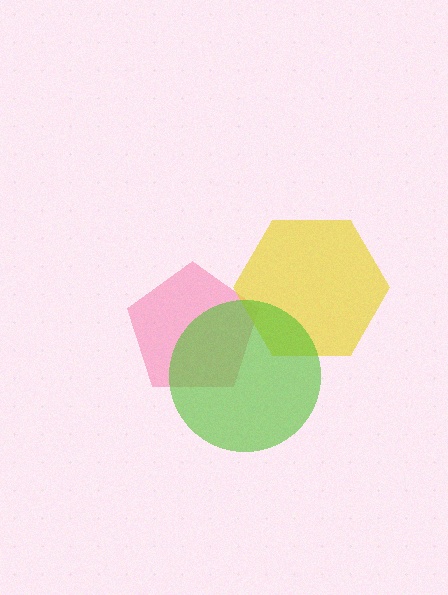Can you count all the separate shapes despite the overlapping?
Yes, there are 3 separate shapes.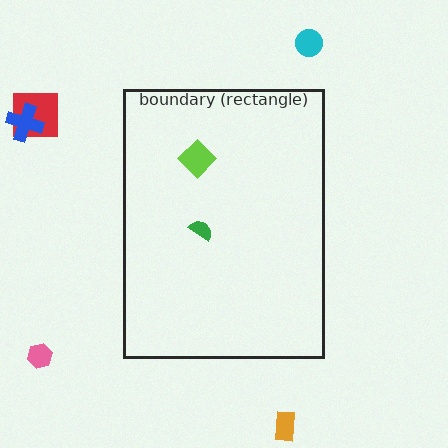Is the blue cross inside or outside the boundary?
Outside.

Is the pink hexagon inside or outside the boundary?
Outside.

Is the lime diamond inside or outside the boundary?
Inside.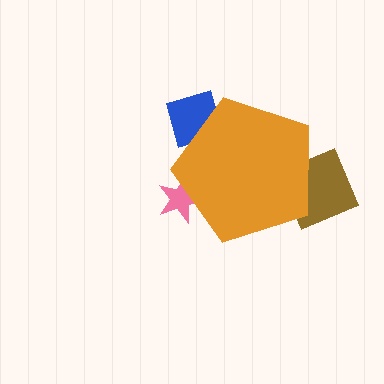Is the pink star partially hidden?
Yes, the pink star is partially hidden behind the orange pentagon.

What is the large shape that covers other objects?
An orange pentagon.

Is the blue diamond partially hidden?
Yes, the blue diamond is partially hidden behind the orange pentagon.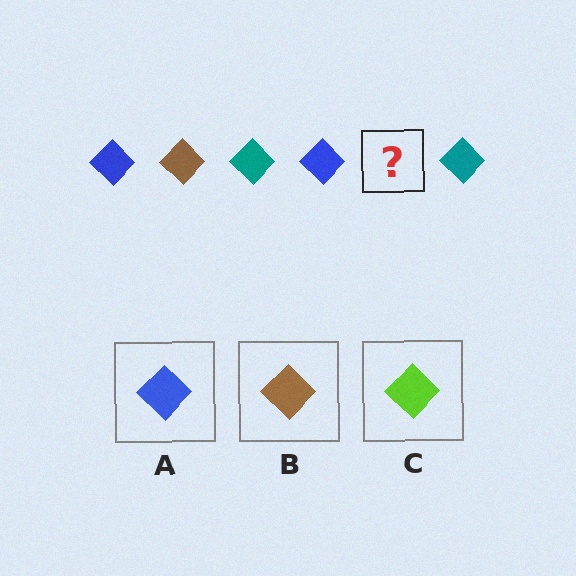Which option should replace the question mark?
Option B.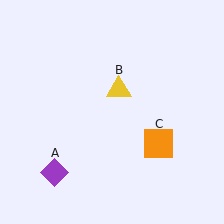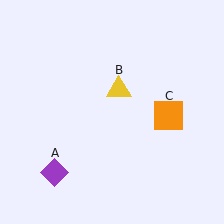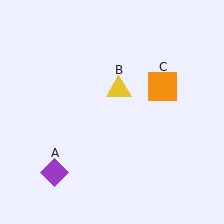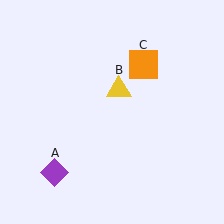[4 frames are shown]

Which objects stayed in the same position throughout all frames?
Purple diamond (object A) and yellow triangle (object B) remained stationary.